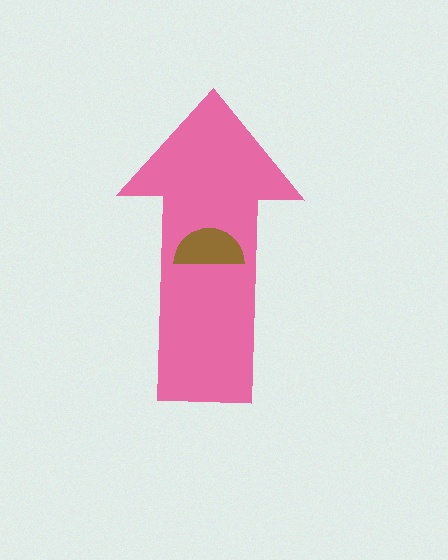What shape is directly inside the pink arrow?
The brown semicircle.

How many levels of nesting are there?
2.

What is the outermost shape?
The pink arrow.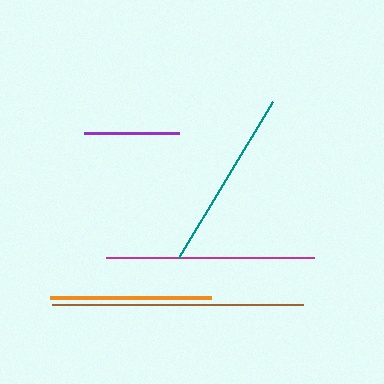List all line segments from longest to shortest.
From longest to shortest: brown, magenta, teal, orange, purple.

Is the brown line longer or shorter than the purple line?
The brown line is longer than the purple line.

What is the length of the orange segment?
The orange segment is approximately 161 pixels long.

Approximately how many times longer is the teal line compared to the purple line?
The teal line is approximately 1.9 times the length of the purple line.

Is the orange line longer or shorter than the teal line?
The teal line is longer than the orange line.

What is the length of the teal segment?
The teal segment is approximately 183 pixels long.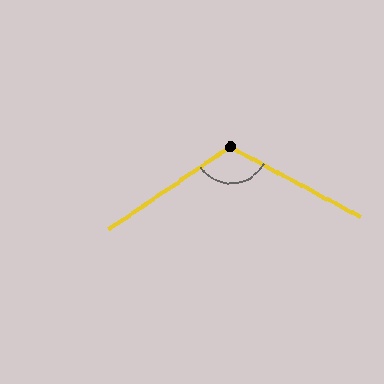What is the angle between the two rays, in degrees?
Approximately 117 degrees.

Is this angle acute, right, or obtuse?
It is obtuse.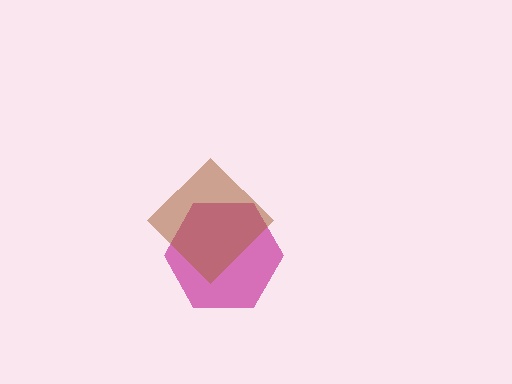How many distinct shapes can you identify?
There are 2 distinct shapes: a magenta hexagon, a brown diamond.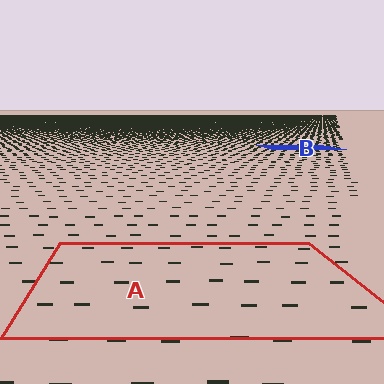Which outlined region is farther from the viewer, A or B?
Region B is farther from the viewer — the texture elements inside it appear smaller and more densely packed.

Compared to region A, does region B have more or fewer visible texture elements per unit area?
Region B has more texture elements per unit area — they are packed more densely because it is farther away.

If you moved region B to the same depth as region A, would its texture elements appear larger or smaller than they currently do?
They would appear larger. At a closer depth, the same texture elements are projected at a bigger on-screen size.